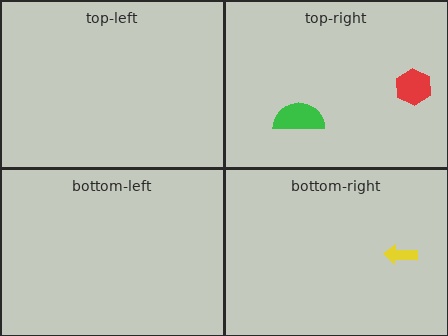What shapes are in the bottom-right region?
The yellow arrow.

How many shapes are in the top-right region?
2.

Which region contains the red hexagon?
The top-right region.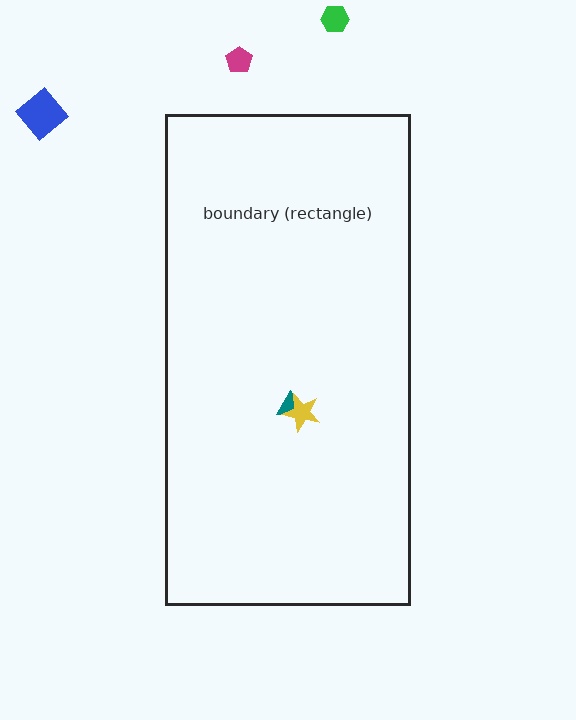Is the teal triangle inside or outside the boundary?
Inside.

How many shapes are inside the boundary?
2 inside, 3 outside.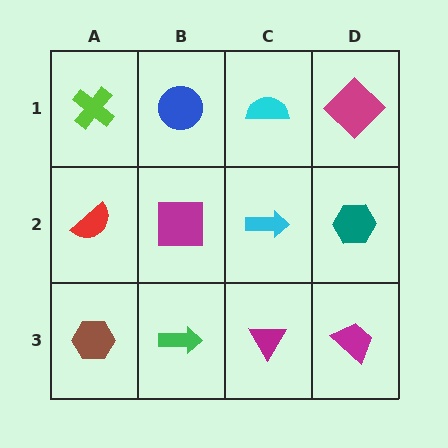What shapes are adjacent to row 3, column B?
A magenta square (row 2, column B), a brown hexagon (row 3, column A), a magenta triangle (row 3, column C).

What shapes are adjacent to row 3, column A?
A red semicircle (row 2, column A), a green arrow (row 3, column B).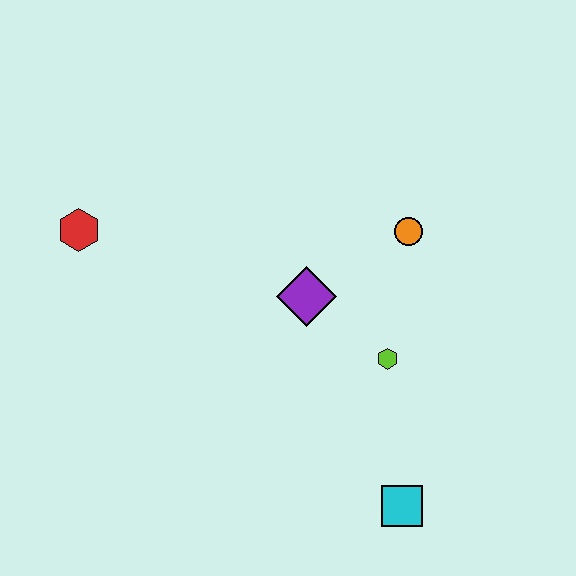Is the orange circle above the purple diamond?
Yes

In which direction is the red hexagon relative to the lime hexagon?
The red hexagon is to the left of the lime hexagon.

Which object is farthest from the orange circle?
The red hexagon is farthest from the orange circle.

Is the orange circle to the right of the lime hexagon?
Yes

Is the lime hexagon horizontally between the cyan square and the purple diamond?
Yes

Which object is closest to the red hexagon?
The purple diamond is closest to the red hexagon.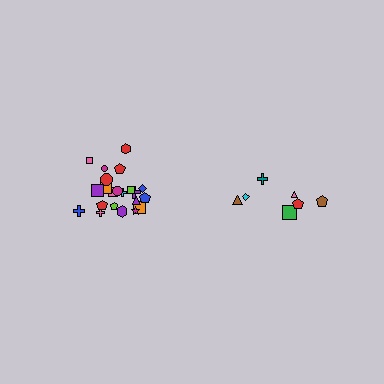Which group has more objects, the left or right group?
The left group.